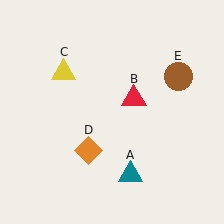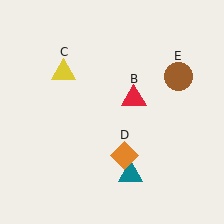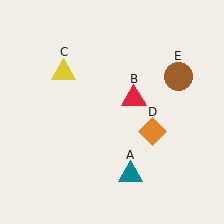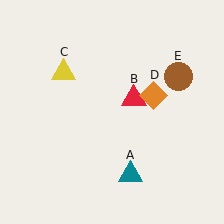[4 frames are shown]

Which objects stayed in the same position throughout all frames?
Teal triangle (object A) and red triangle (object B) and yellow triangle (object C) and brown circle (object E) remained stationary.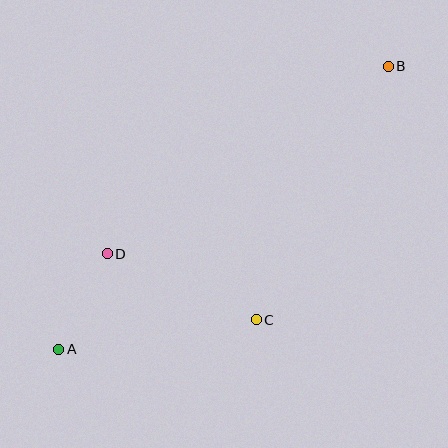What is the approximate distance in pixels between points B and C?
The distance between B and C is approximately 286 pixels.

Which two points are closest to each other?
Points A and D are closest to each other.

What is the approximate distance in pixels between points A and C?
The distance between A and C is approximately 200 pixels.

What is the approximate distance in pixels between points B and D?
The distance between B and D is approximately 338 pixels.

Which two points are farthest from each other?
Points A and B are farthest from each other.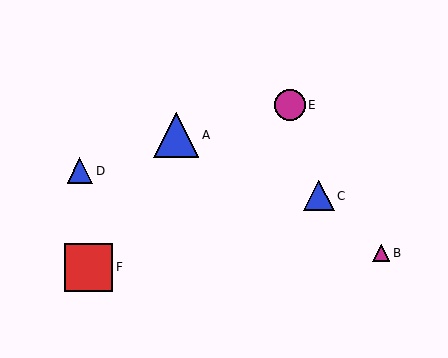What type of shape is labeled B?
Shape B is a magenta triangle.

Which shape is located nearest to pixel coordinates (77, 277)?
The red square (labeled F) at (89, 267) is nearest to that location.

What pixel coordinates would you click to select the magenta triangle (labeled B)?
Click at (381, 253) to select the magenta triangle B.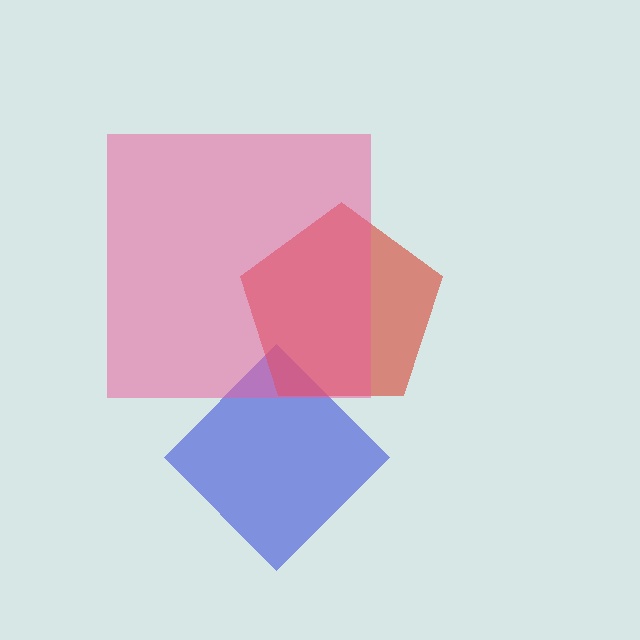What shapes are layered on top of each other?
The layered shapes are: a blue diamond, a red pentagon, a pink square.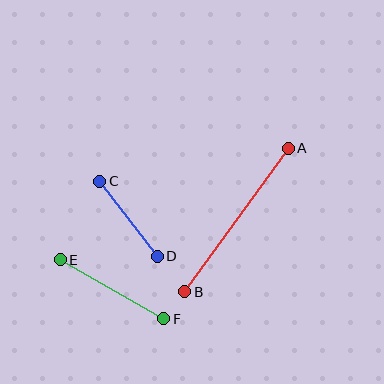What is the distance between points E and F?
The distance is approximately 119 pixels.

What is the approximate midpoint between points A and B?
The midpoint is at approximately (237, 220) pixels.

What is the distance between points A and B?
The distance is approximately 177 pixels.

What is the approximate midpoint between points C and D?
The midpoint is at approximately (129, 219) pixels.